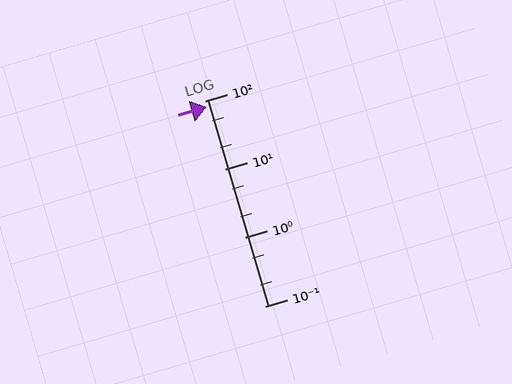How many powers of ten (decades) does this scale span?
The scale spans 3 decades, from 0.1 to 100.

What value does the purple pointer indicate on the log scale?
The pointer indicates approximately 82.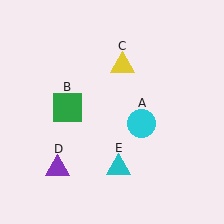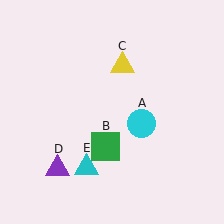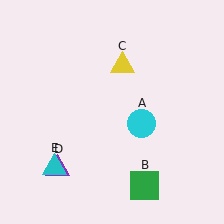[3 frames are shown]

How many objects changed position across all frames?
2 objects changed position: green square (object B), cyan triangle (object E).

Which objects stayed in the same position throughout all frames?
Cyan circle (object A) and yellow triangle (object C) and purple triangle (object D) remained stationary.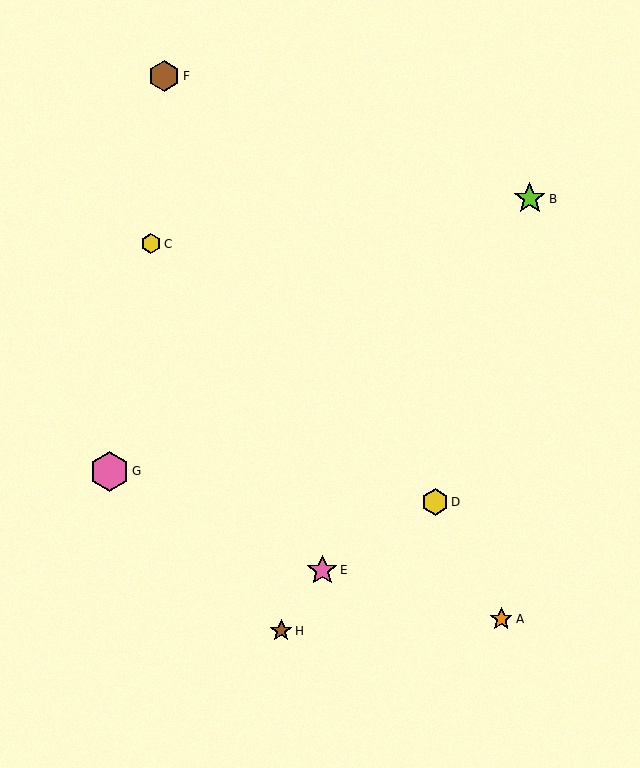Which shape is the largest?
The pink hexagon (labeled G) is the largest.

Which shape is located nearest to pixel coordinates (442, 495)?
The yellow hexagon (labeled D) at (435, 502) is nearest to that location.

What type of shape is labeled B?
Shape B is a lime star.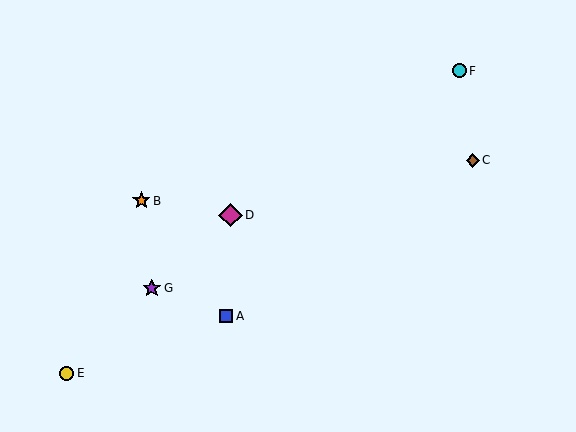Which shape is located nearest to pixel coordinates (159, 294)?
The purple star (labeled G) at (152, 288) is nearest to that location.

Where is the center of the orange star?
The center of the orange star is at (141, 201).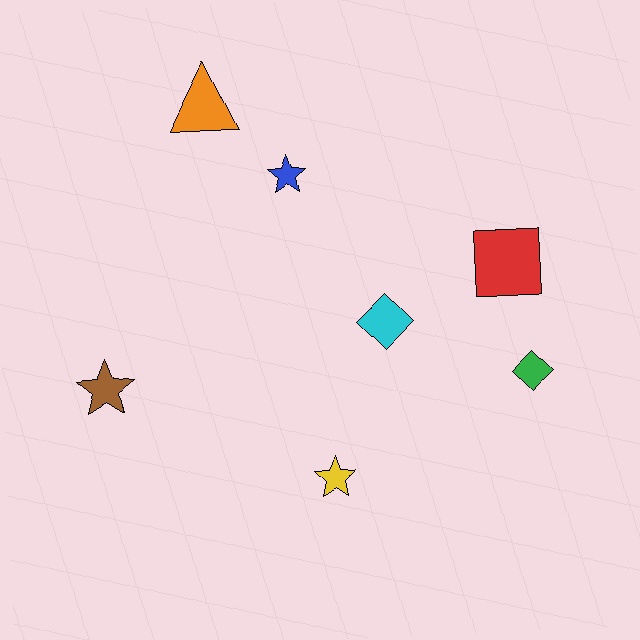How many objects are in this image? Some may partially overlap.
There are 7 objects.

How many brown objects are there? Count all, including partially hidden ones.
There is 1 brown object.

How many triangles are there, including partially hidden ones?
There is 1 triangle.